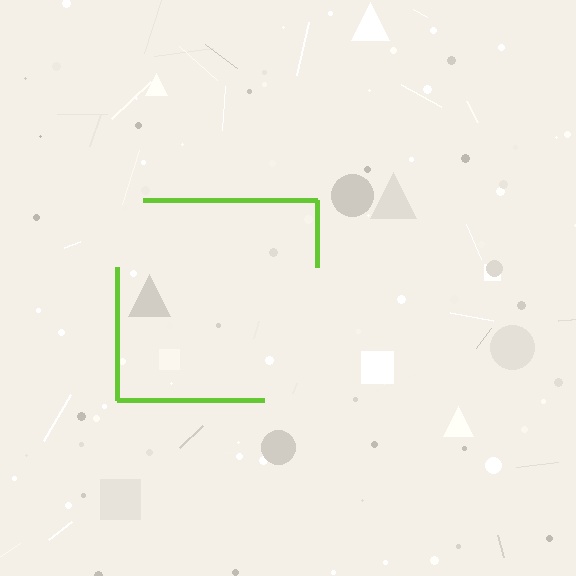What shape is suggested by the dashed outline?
The dashed outline suggests a square.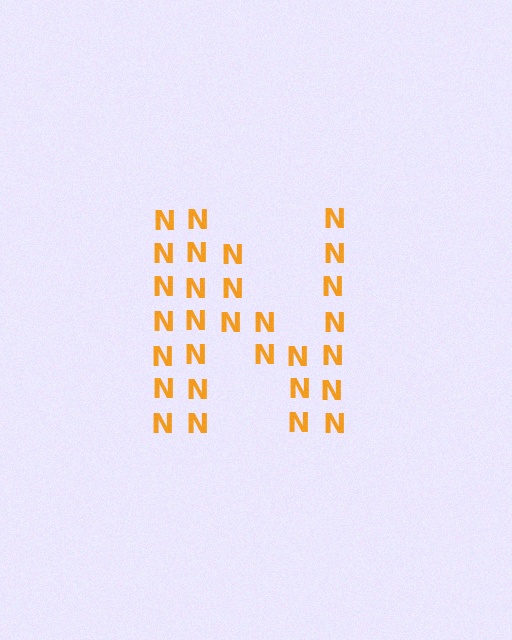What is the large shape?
The large shape is the letter N.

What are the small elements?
The small elements are letter N's.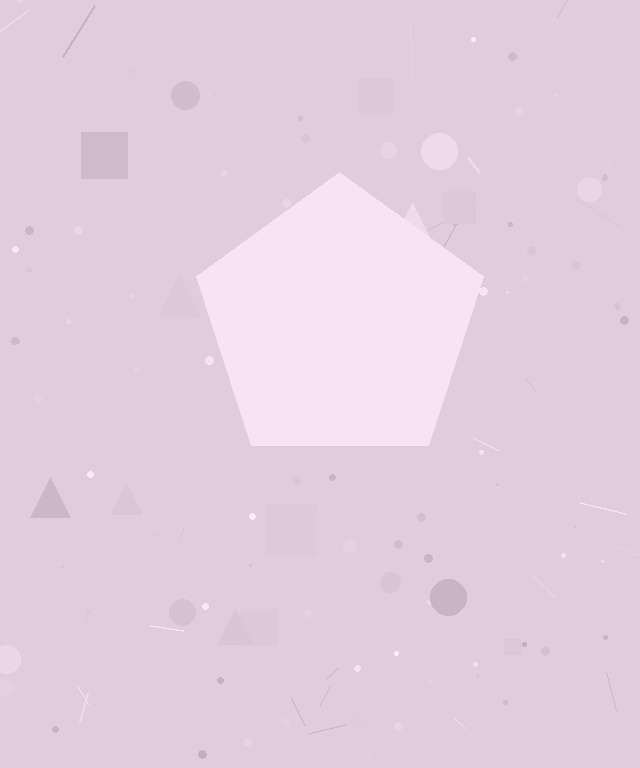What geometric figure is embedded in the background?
A pentagon is embedded in the background.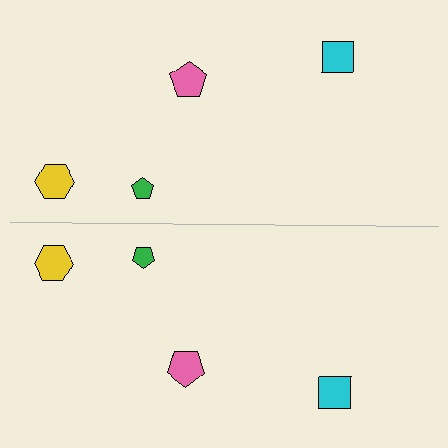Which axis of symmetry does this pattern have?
The pattern has a horizontal axis of symmetry running through the center of the image.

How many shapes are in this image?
There are 8 shapes in this image.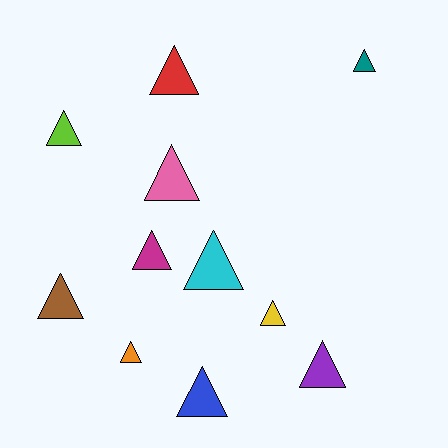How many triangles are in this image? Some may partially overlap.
There are 11 triangles.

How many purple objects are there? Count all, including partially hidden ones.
There is 1 purple object.